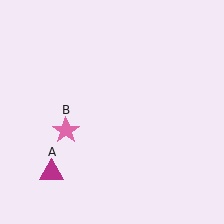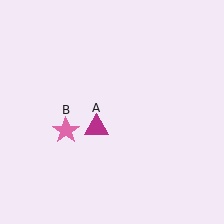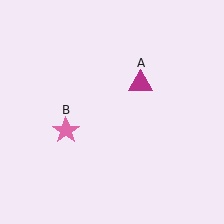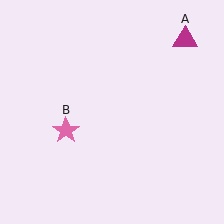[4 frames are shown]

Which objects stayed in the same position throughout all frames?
Pink star (object B) remained stationary.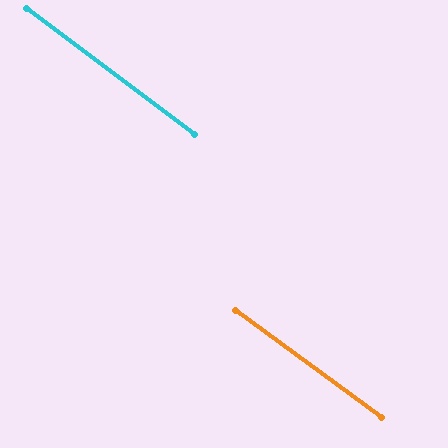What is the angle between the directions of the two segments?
Approximately 1 degree.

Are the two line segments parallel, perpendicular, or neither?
Parallel — their directions differ by only 0.7°.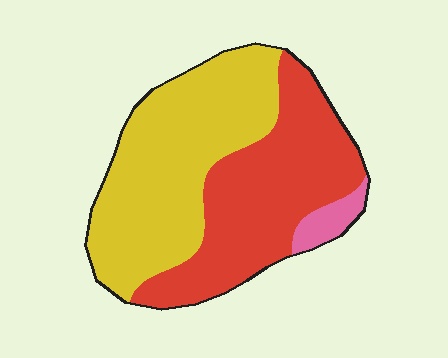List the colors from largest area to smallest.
From largest to smallest: yellow, red, pink.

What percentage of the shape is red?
Red takes up between a quarter and a half of the shape.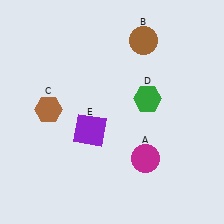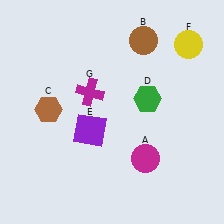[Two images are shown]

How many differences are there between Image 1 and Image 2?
There are 2 differences between the two images.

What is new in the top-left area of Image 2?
A magenta cross (G) was added in the top-left area of Image 2.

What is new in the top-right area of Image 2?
A yellow circle (F) was added in the top-right area of Image 2.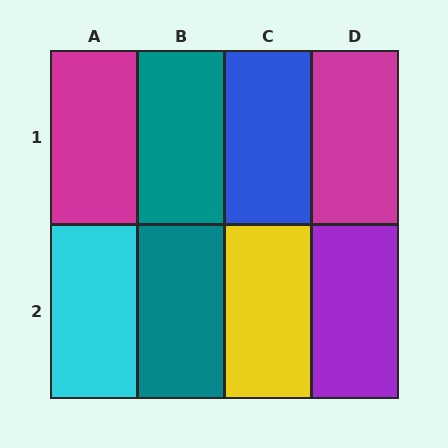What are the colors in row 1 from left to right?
Magenta, teal, blue, magenta.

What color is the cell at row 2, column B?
Teal.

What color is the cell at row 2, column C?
Yellow.